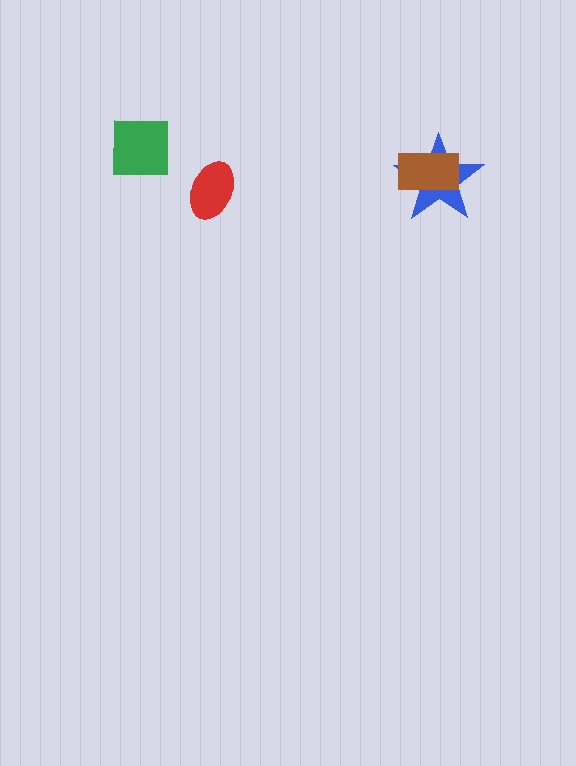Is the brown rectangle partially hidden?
No, no other shape covers it.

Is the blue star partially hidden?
Yes, it is partially covered by another shape.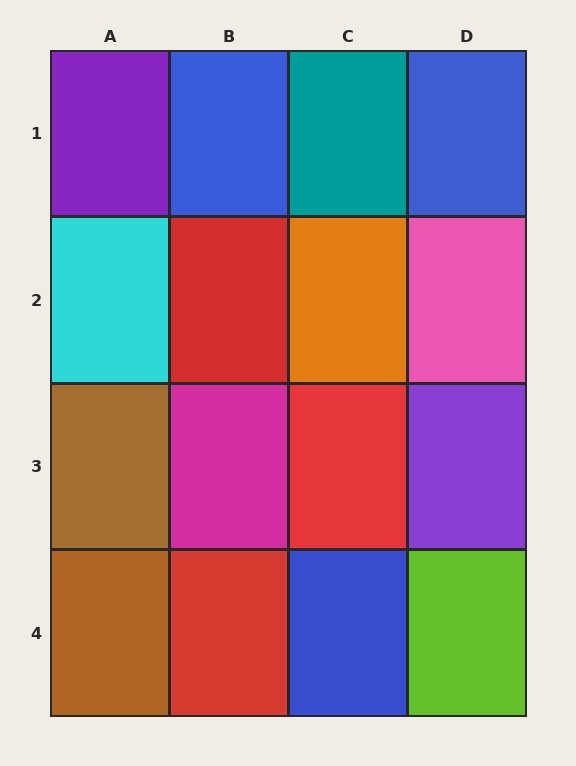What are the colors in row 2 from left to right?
Cyan, red, orange, pink.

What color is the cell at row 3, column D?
Purple.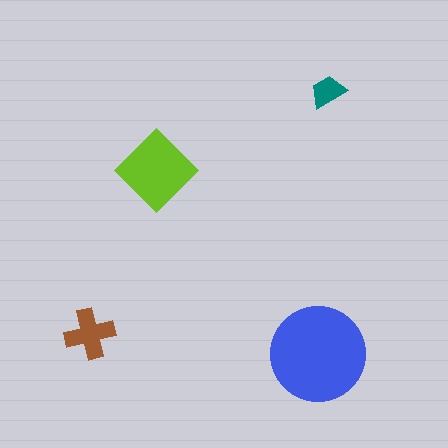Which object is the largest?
The blue circle.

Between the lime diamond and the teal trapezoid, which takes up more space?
The lime diamond.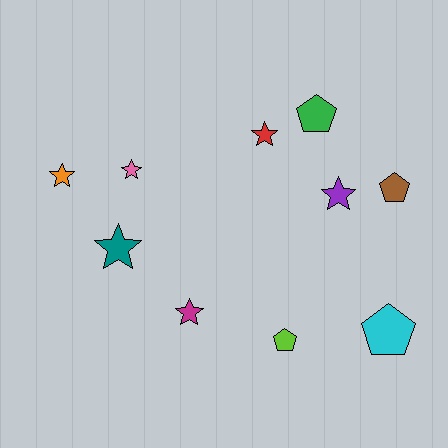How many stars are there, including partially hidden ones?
There are 6 stars.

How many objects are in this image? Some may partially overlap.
There are 10 objects.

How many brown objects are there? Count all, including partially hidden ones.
There is 1 brown object.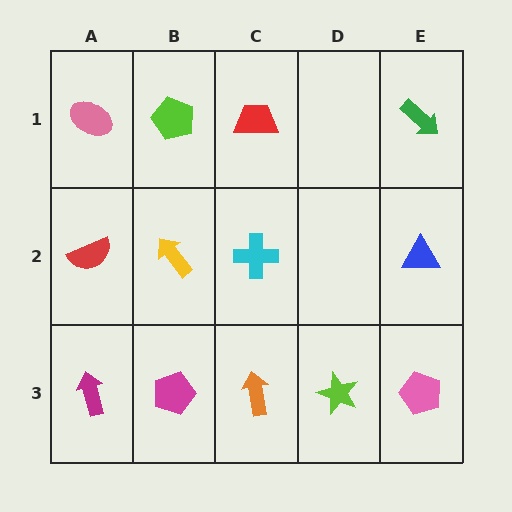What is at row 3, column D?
A lime star.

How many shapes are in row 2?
4 shapes.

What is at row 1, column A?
A pink ellipse.